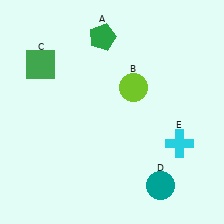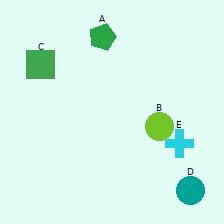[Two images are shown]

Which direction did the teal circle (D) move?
The teal circle (D) moved right.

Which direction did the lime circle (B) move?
The lime circle (B) moved down.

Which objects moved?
The objects that moved are: the lime circle (B), the teal circle (D).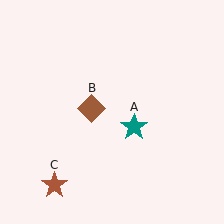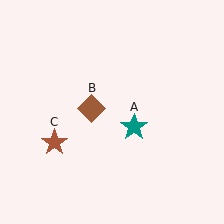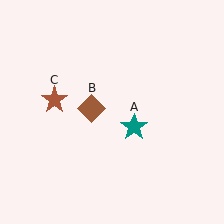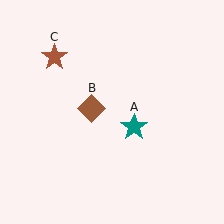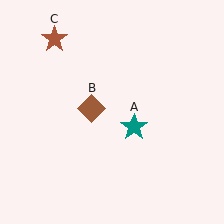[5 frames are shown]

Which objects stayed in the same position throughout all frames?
Teal star (object A) and brown diamond (object B) remained stationary.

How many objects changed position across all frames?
1 object changed position: brown star (object C).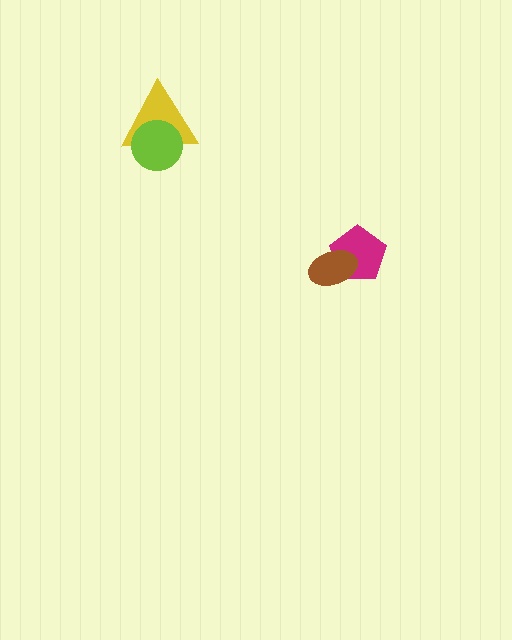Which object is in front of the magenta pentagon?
The brown ellipse is in front of the magenta pentagon.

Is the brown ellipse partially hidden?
No, no other shape covers it.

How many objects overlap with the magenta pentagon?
1 object overlaps with the magenta pentagon.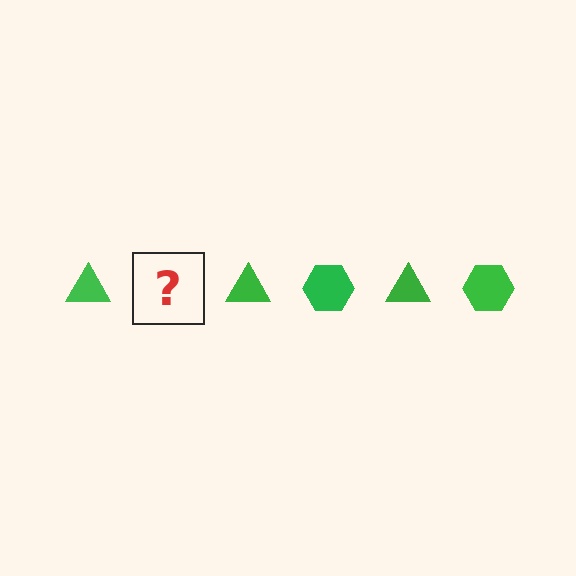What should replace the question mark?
The question mark should be replaced with a green hexagon.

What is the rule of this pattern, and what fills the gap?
The rule is that the pattern cycles through triangle, hexagon shapes in green. The gap should be filled with a green hexagon.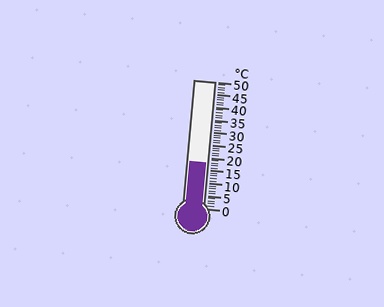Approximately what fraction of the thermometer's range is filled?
The thermometer is filled to approximately 35% of its range.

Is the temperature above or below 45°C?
The temperature is below 45°C.